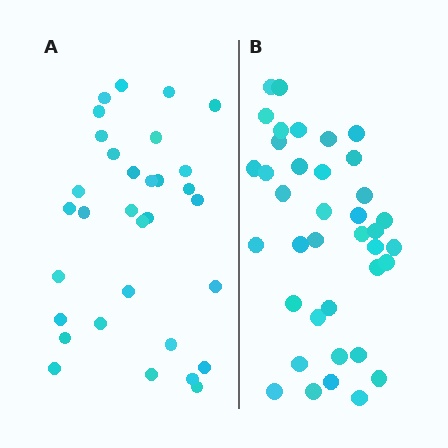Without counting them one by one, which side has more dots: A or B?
Region B (the right region) has more dots.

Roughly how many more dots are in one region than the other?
Region B has about 6 more dots than region A.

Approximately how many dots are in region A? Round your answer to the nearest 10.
About 30 dots. (The exact count is 32, which rounds to 30.)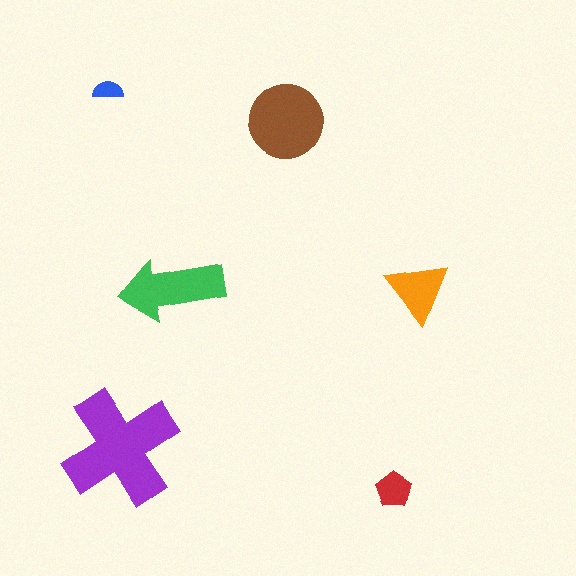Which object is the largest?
The purple cross.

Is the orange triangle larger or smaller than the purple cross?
Smaller.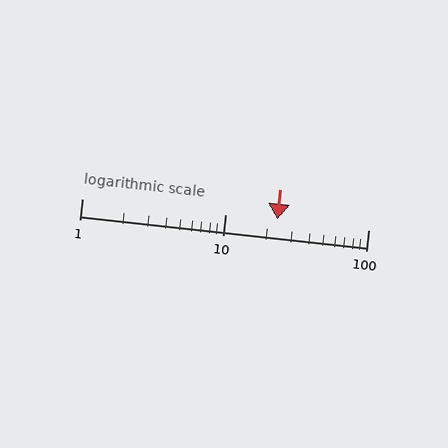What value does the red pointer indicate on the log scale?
The pointer indicates approximately 23.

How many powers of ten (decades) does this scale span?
The scale spans 2 decades, from 1 to 100.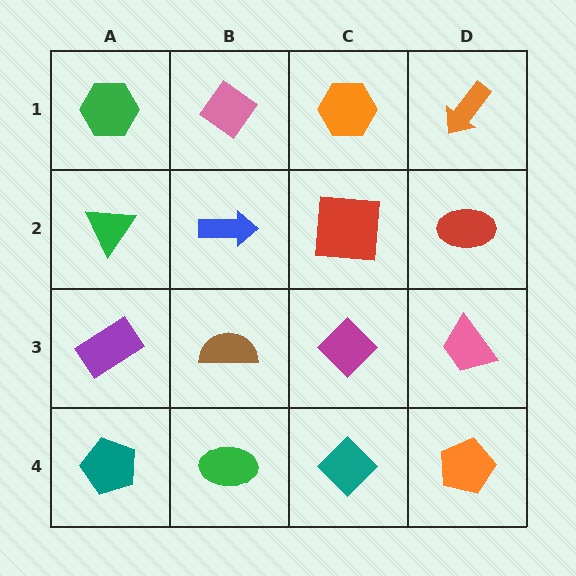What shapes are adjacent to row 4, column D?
A pink trapezoid (row 3, column D), a teal diamond (row 4, column C).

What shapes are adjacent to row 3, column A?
A green triangle (row 2, column A), a teal pentagon (row 4, column A), a brown semicircle (row 3, column B).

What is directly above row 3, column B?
A blue arrow.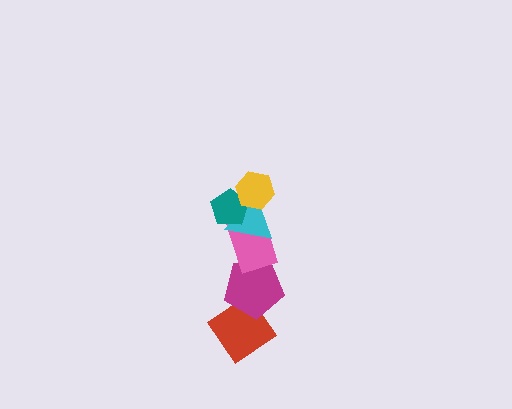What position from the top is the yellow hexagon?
The yellow hexagon is 1st from the top.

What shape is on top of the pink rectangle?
The cyan triangle is on top of the pink rectangle.